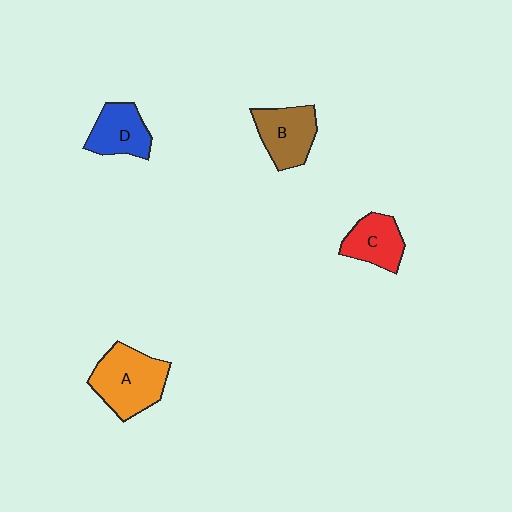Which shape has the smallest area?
Shape C (red).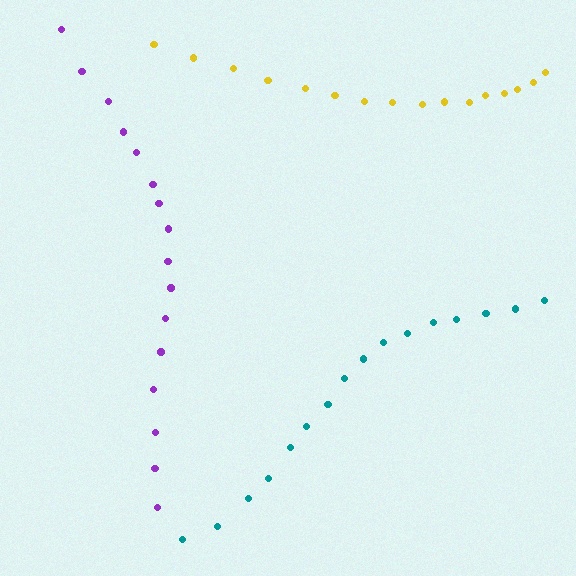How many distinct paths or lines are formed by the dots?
There are 3 distinct paths.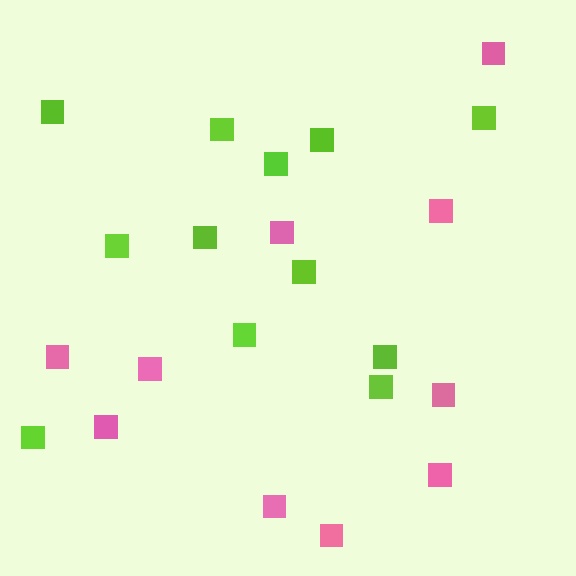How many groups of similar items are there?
There are 2 groups: one group of pink squares (10) and one group of lime squares (12).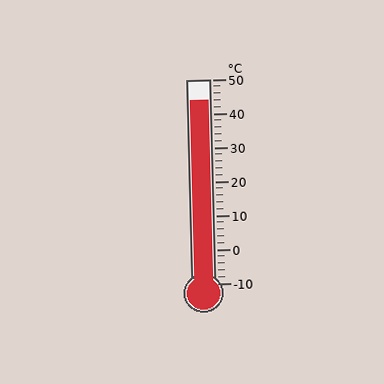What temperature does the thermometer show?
The thermometer shows approximately 44°C.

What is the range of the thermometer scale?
The thermometer scale ranges from -10°C to 50°C.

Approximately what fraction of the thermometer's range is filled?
The thermometer is filled to approximately 90% of its range.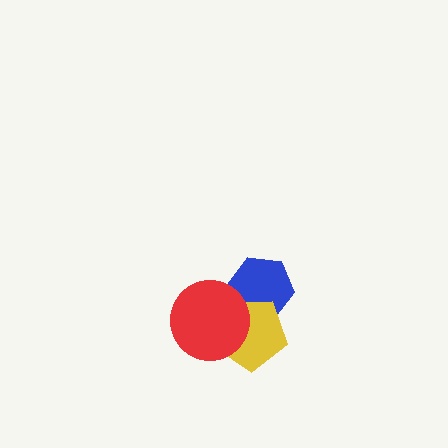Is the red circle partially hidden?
No, no other shape covers it.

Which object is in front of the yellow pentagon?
The red circle is in front of the yellow pentagon.